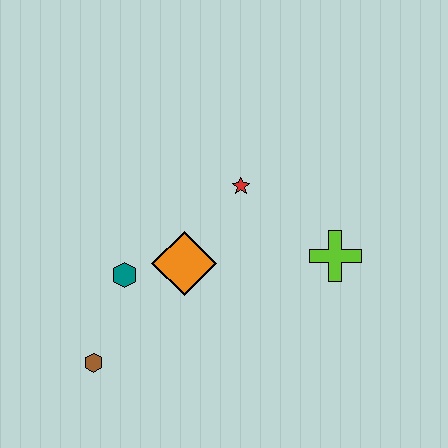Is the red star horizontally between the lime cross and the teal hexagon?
Yes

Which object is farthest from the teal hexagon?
The lime cross is farthest from the teal hexagon.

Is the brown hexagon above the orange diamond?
No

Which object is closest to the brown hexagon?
The teal hexagon is closest to the brown hexagon.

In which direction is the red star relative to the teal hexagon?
The red star is to the right of the teal hexagon.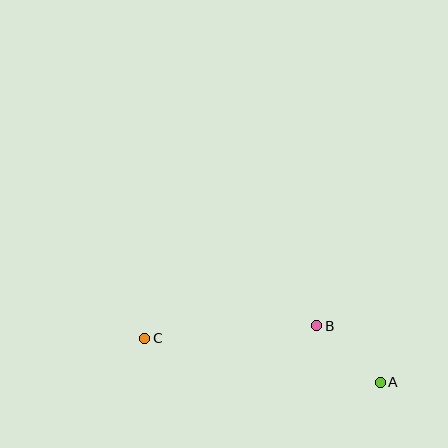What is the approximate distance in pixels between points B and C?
The distance between B and C is approximately 173 pixels.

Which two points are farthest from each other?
Points A and C are farthest from each other.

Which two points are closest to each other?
Points A and B are closest to each other.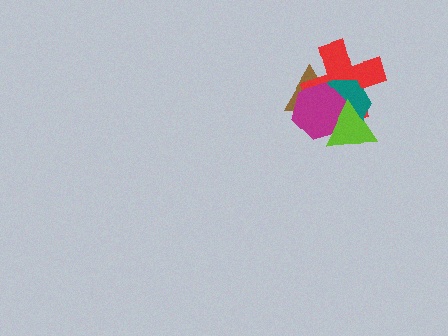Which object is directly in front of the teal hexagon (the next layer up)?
The magenta hexagon is directly in front of the teal hexagon.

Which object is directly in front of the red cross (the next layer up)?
The teal hexagon is directly in front of the red cross.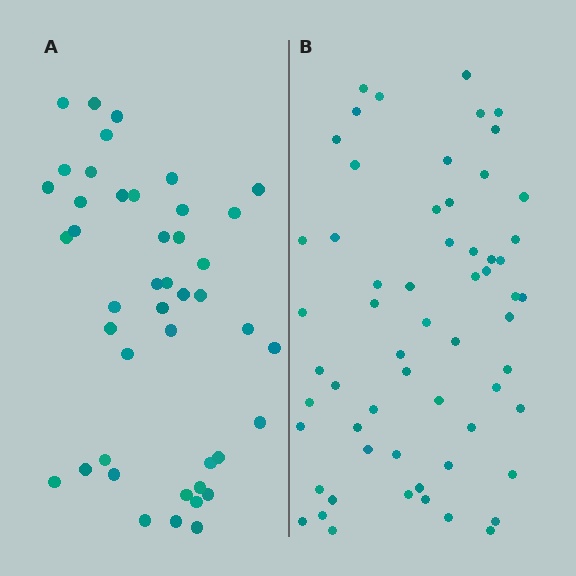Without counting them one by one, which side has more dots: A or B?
Region B (the right region) has more dots.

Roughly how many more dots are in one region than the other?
Region B has approximately 15 more dots than region A.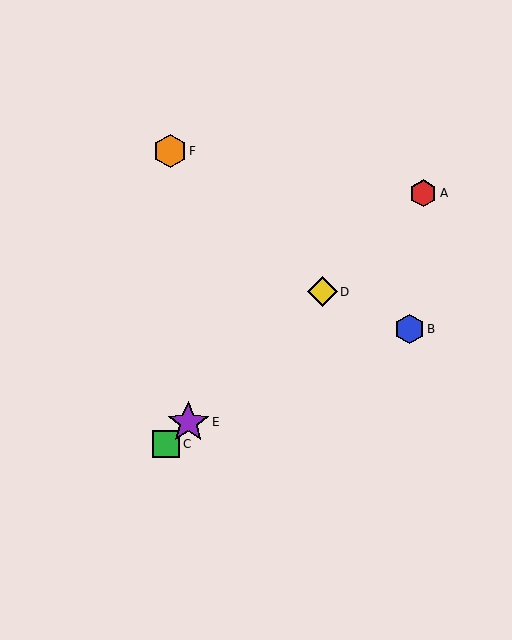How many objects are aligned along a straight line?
4 objects (A, C, D, E) are aligned along a straight line.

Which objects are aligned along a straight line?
Objects A, C, D, E are aligned along a straight line.